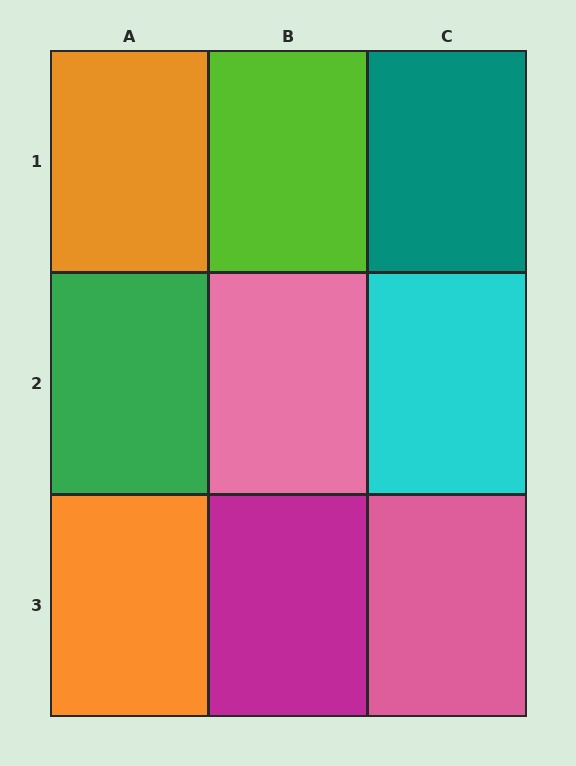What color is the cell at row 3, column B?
Magenta.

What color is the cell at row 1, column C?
Teal.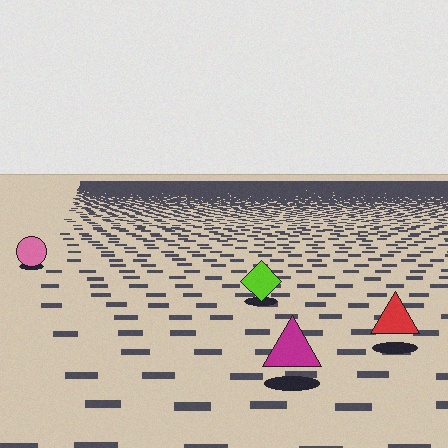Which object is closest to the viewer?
The magenta triangle is closest. The texture marks near it are larger and more spread out.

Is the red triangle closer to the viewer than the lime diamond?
Yes. The red triangle is closer — you can tell from the texture gradient: the ground texture is coarser near it.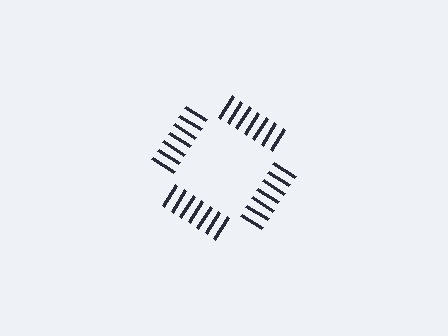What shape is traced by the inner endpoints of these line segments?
An illusory square — the line segments terminate on its edges but no continuous stroke is drawn.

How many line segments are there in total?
28 — 7 along each of the 4 edges.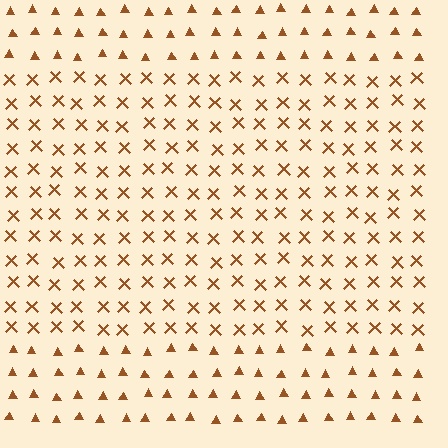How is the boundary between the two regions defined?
The boundary is defined by a change in element shape: X marks inside vs. triangles outside. All elements share the same color and spacing.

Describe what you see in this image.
The image is filled with small brown elements arranged in a uniform grid. A rectangle-shaped region contains X marks, while the surrounding area contains triangles. The boundary is defined purely by the change in element shape.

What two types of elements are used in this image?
The image uses X marks inside the rectangle region and triangles outside it.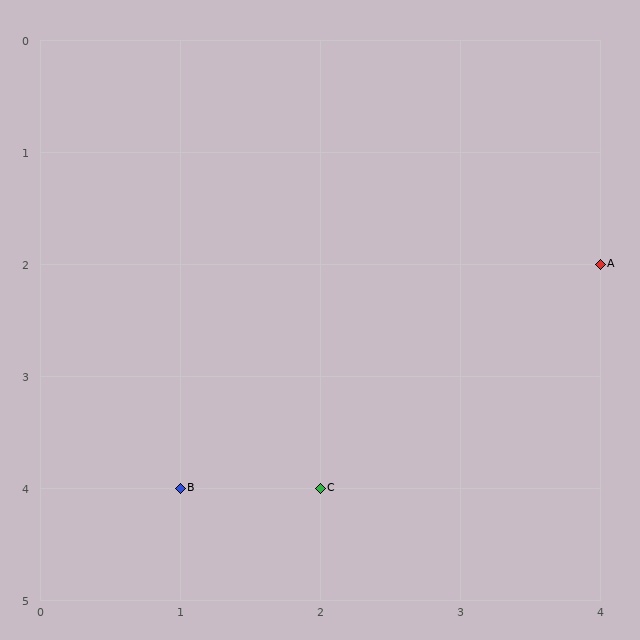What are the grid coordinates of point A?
Point A is at grid coordinates (4, 2).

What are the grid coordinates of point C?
Point C is at grid coordinates (2, 4).